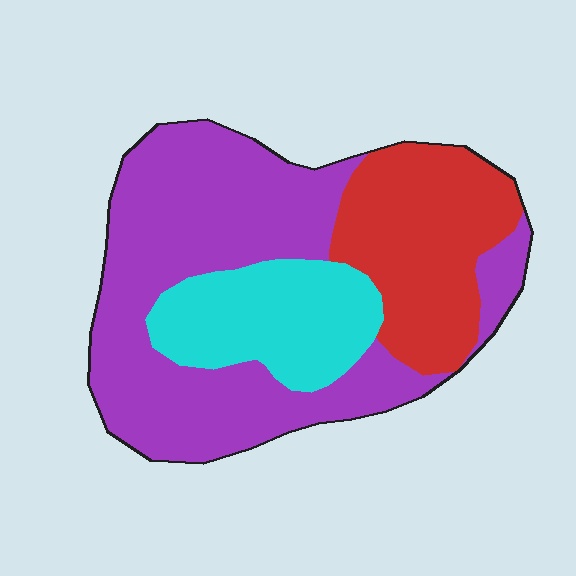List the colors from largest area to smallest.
From largest to smallest: purple, red, cyan.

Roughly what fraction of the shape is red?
Red takes up between a sixth and a third of the shape.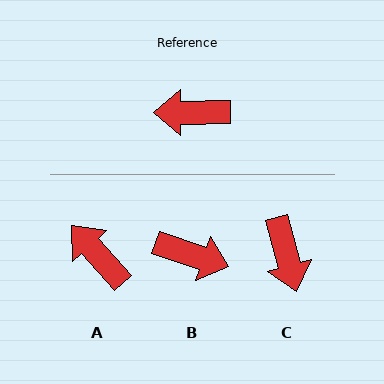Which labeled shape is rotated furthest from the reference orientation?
B, about 161 degrees away.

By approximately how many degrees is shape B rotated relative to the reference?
Approximately 161 degrees counter-clockwise.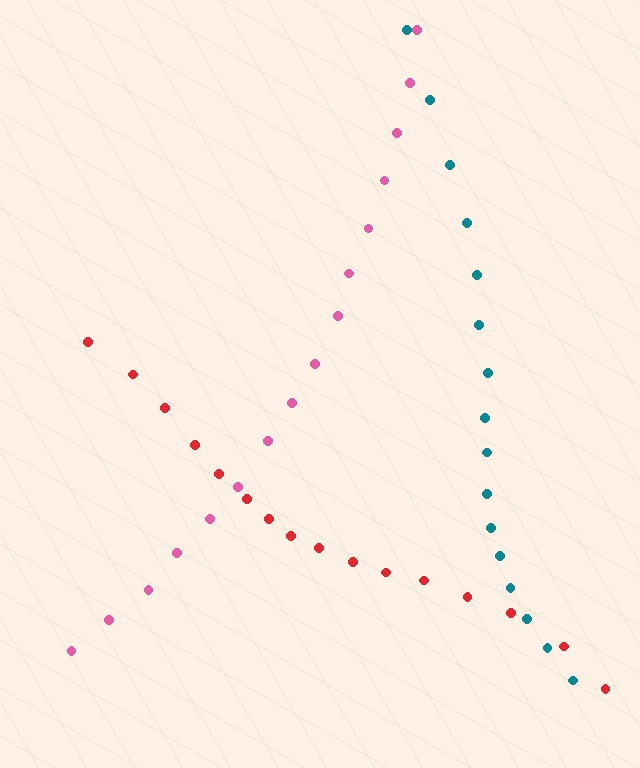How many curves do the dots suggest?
There are 3 distinct paths.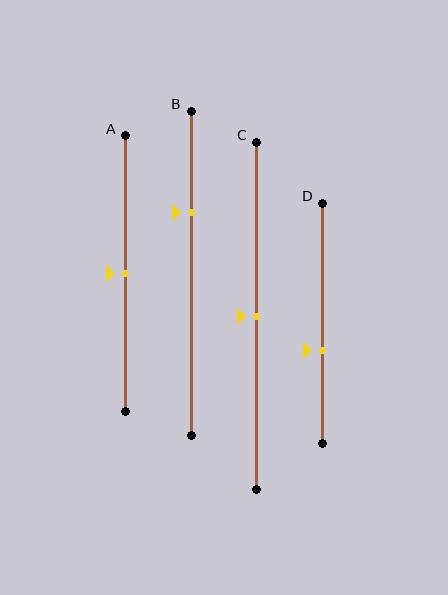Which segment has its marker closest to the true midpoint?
Segment A has its marker closest to the true midpoint.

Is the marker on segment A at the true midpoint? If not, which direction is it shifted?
Yes, the marker on segment A is at the true midpoint.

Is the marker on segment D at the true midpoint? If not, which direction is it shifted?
No, the marker on segment D is shifted downward by about 11% of the segment length.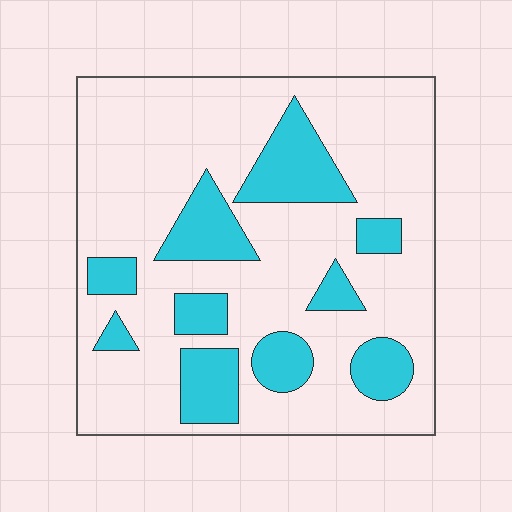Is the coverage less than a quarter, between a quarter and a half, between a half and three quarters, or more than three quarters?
Less than a quarter.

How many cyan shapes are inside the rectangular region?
10.